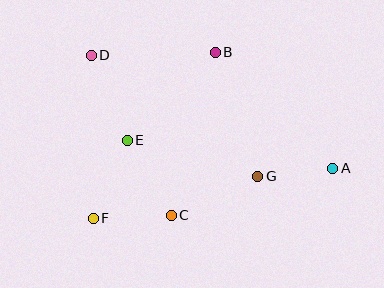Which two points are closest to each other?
Points A and G are closest to each other.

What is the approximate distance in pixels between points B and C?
The distance between B and C is approximately 169 pixels.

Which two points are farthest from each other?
Points A and D are farthest from each other.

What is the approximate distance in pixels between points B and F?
The distance between B and F is approximately 206 pixels.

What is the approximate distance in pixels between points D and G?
The distance between D and G is approximately 206 pixels.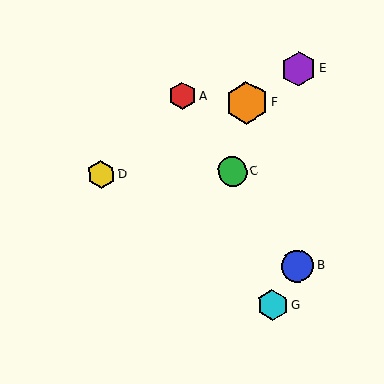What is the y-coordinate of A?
Object A is at y≈96.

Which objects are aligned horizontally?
Objects C, D are aligned horizontally.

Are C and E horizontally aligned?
No, C is at y≈172 and E is at y≈69.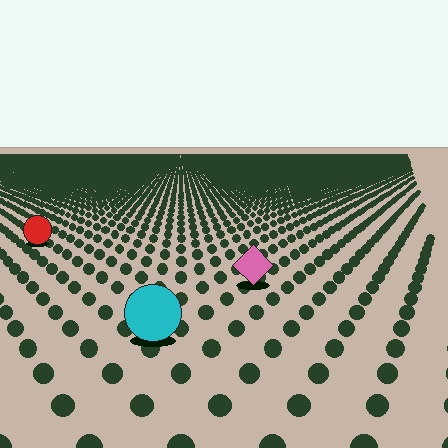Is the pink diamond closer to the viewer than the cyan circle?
No. The cyan circle is closer — you can tell from the texture gradient: the ground texture is coarser near it.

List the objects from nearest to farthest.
From nearest to farthest: the cyan circle, the pink diamond, the red circle.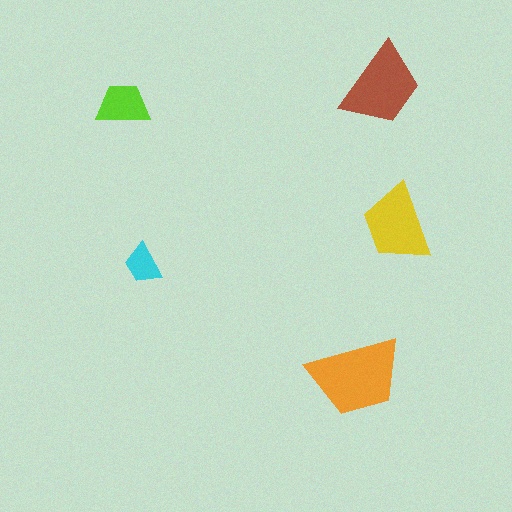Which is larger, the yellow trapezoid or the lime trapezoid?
The yellow one.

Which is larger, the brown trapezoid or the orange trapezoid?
The orange one.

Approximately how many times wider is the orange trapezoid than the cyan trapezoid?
About 2.5 times wider.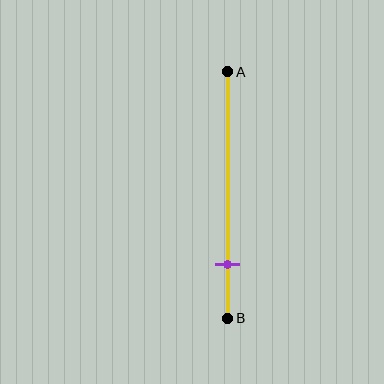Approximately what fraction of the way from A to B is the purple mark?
The purple mark is approximately 80% of the way from A to B.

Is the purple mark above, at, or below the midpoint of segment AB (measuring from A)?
The purple mark is below the midpoint of segment AB.